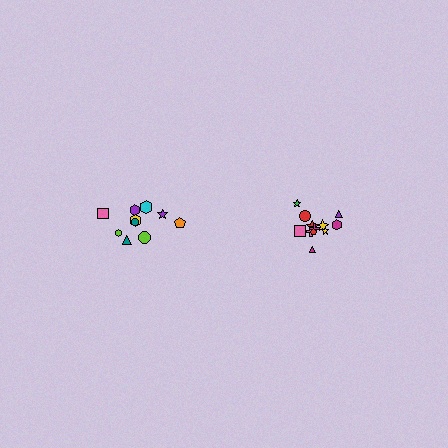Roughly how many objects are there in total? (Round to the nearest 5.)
Roughly 20 objects in total.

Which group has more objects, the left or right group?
The right group.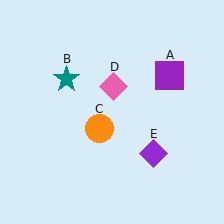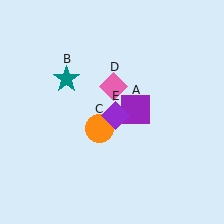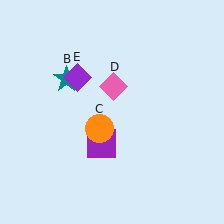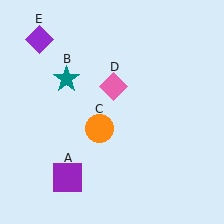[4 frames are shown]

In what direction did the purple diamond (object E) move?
The purple diamond (object E) moved up and to the left.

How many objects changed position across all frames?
2 objects changed position: purple square (object A), purple diamond (object E).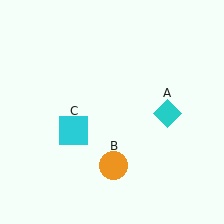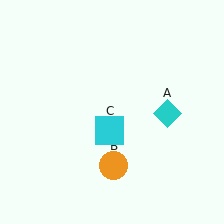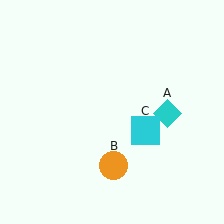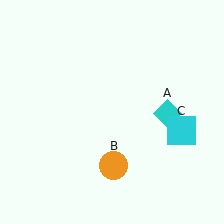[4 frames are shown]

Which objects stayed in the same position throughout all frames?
Cyan diamond (object A) and orange circle (object B) remained stationary.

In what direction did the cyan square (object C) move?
The cyan square (object C) moved right.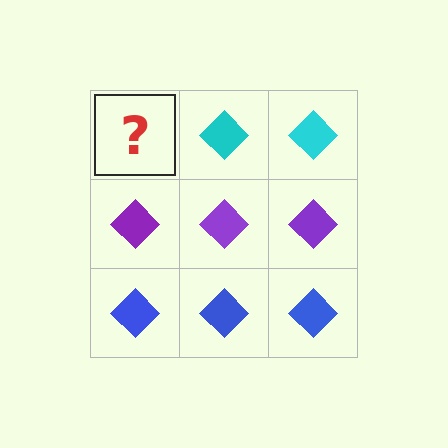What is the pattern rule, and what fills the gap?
The rule is that each row has a consistent color. The gap should be filled with a cyan diamond.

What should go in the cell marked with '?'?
The missing cell should contain a cyan diamond.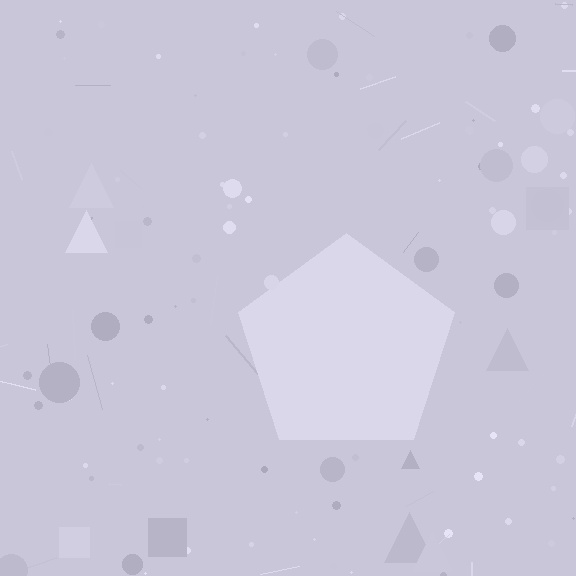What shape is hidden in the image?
A pentagon is hidden in the image.